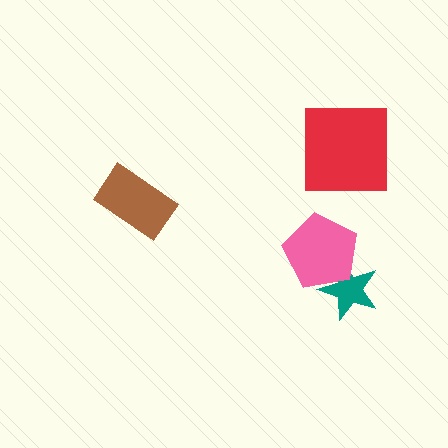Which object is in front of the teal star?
The pink pentagon is in front of the teal star.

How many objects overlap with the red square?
0 objects overlap with the red square.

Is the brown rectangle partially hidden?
No, no other shape covers it.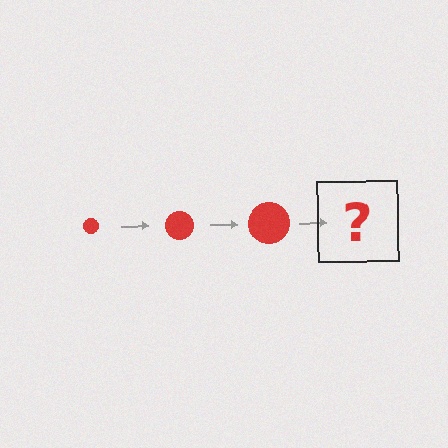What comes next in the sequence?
The next element should be a red circle, larger than the previous one.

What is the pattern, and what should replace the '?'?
The pattern is that the circle gets progressively larger each step. The '?' should be a red circle, larger than the previous one.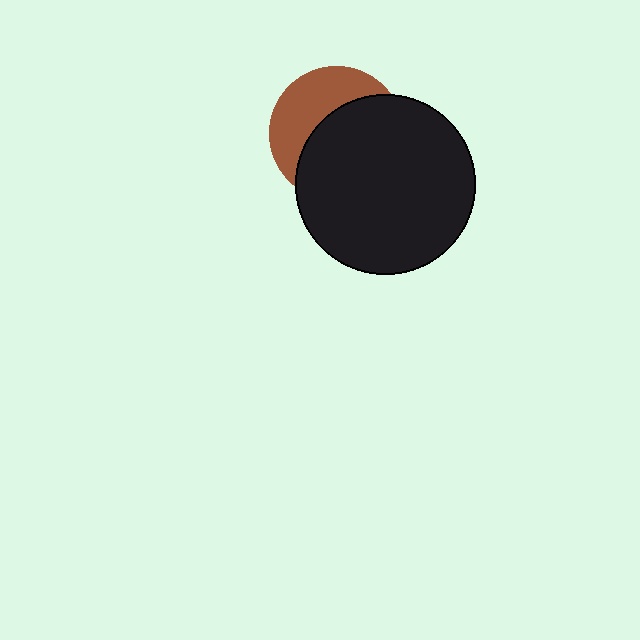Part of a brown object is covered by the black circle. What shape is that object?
It is a circle.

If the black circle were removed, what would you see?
You would see the complete brown circle.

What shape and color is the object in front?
The object in front is a black circle.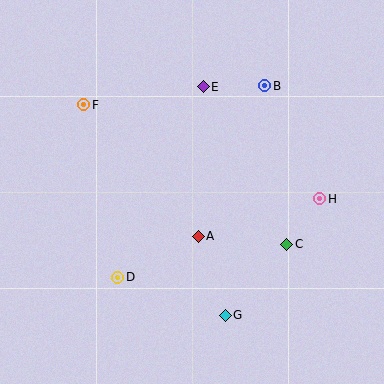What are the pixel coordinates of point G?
Point G is at (225, 315).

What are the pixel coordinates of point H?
Point H is at (320, 199).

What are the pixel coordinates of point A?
Point A is at (198, 236).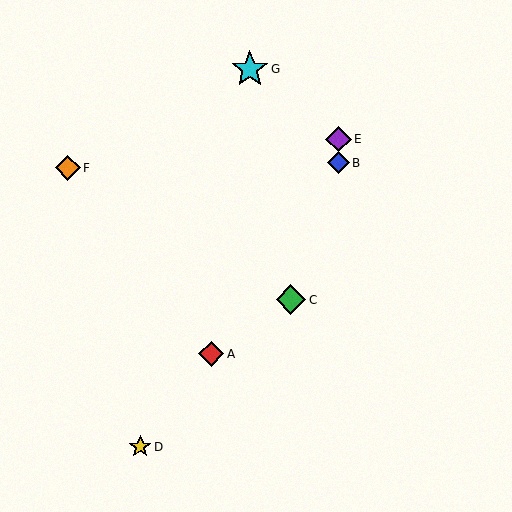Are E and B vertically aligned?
Yes, both are at x≈338.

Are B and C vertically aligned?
No, B is at x≈338 and C is at x≈291.